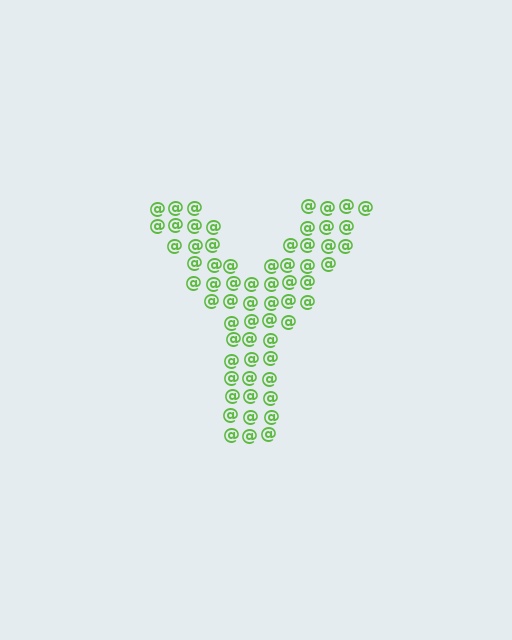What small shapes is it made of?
It is made of small at signs.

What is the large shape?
The large shape is the letter Y.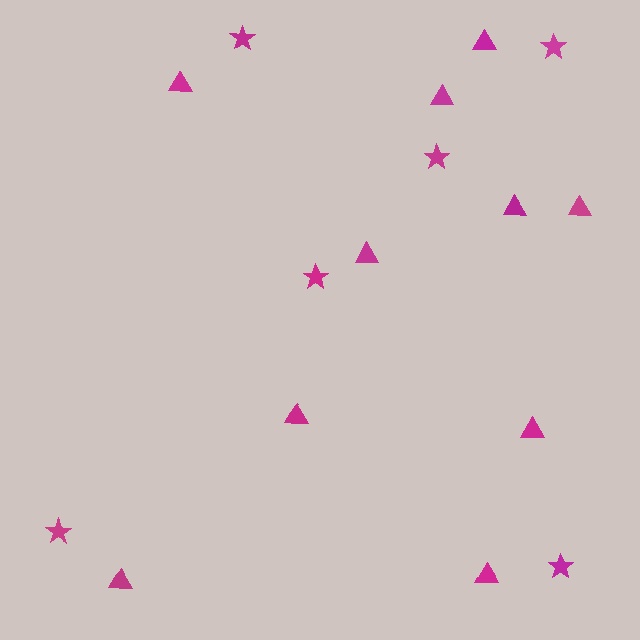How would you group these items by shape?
There are 2 groups: one group of triangles (10) and one group of stars (6).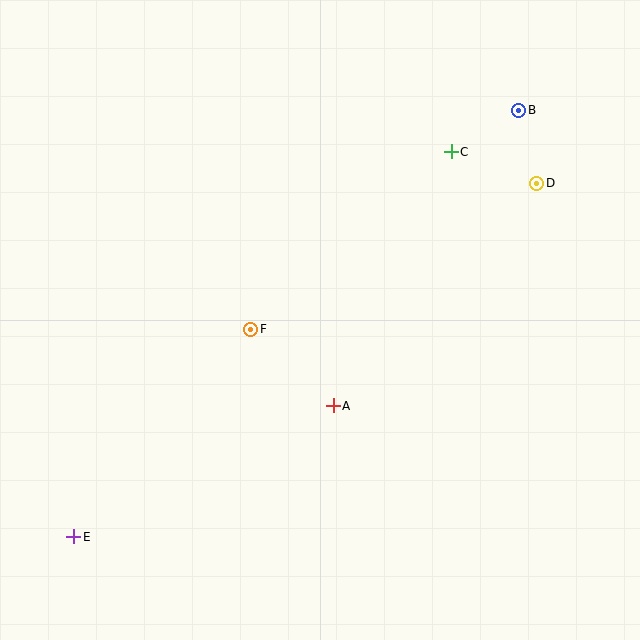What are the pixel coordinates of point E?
Point E is at (74, 537).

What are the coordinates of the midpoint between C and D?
The midpoint between C and D is at (494, 168).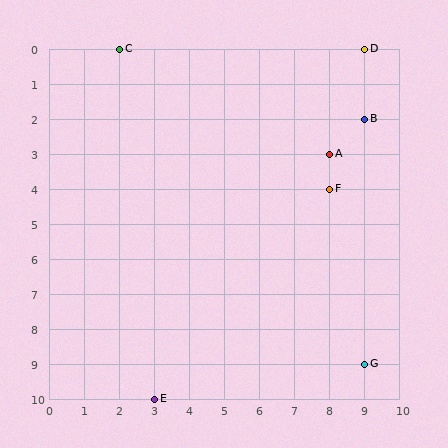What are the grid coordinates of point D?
Point D is at grid coordinates (9, 0).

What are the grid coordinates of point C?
Point C is at grid coordinates (2, 0).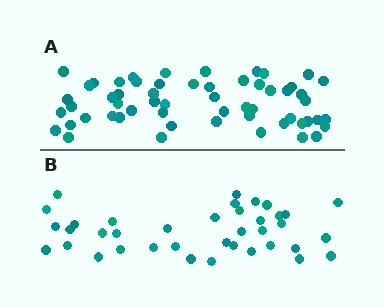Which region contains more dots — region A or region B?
Region A (the top region) has more dots.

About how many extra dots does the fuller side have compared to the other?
Region A has approximately 20 more dots than region B.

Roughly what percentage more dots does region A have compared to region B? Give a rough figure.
About 50% more.